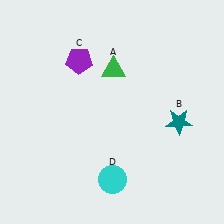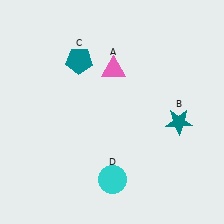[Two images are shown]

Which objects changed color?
A changed from green to pink. C changed from purple to teal.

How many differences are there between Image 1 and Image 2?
There are 2 differences between the two images.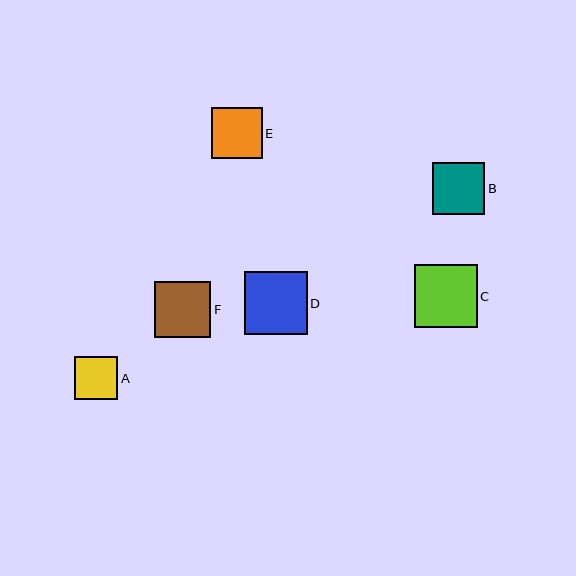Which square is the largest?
Square C is the largest with a size of approximately 63 pixels.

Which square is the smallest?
Square A is the smallest with a size of approximately 43 pixels.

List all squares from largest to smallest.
From largest to smallest: C, D, F, B, E, A.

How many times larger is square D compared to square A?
Square D is approximately 1.4 times the size of square A.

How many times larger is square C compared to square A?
Square C is approximately 1.5 times the size of square A.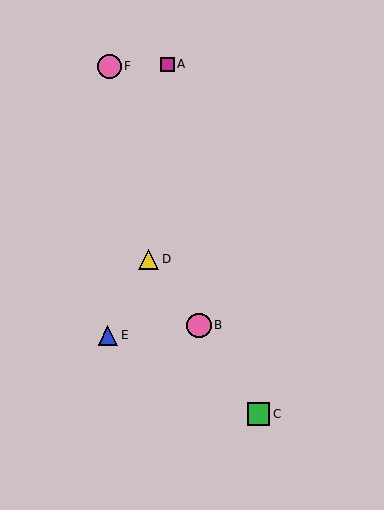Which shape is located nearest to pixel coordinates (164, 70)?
The magenta square (labeled A) at (167, 64) is nearest to that location.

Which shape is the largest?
The pink circle (labeled B) is the largest.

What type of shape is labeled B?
Shape B is a pink circle.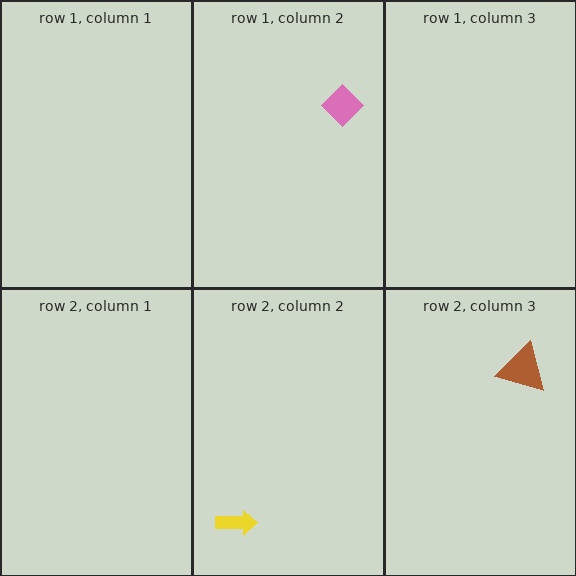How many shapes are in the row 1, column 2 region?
1.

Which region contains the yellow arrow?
The row 2, column 2 region.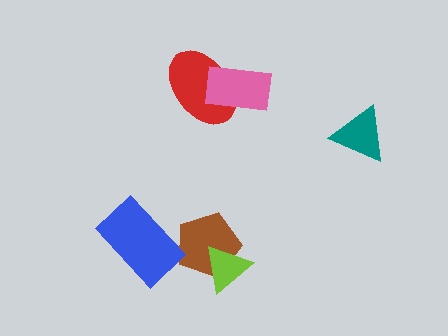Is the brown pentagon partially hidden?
Yes, it is partially covered by another shape.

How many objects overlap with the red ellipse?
1 object overlaps with the red ellipse.